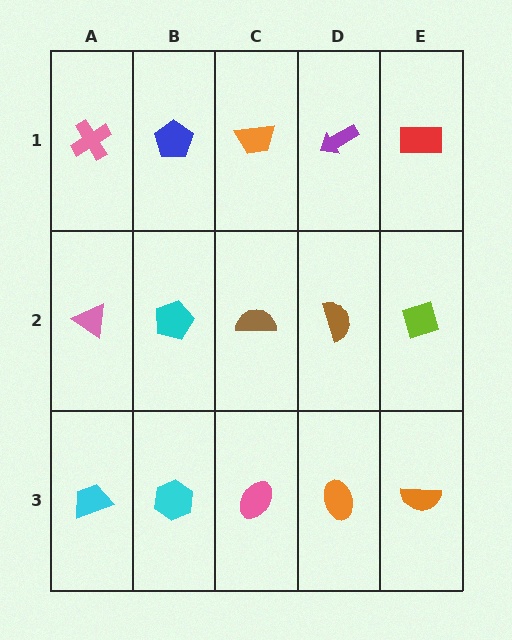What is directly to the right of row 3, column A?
A cyan hexagon.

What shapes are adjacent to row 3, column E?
A lime diamond (row 2, column E), an orange ellipse (row 3, column D).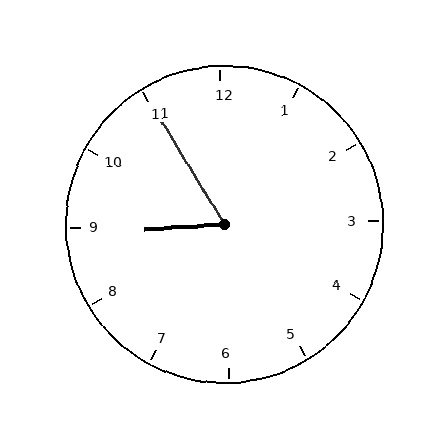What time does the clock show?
8:55.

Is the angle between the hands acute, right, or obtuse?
It is acute.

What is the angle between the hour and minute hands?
Approximately 62 degrees.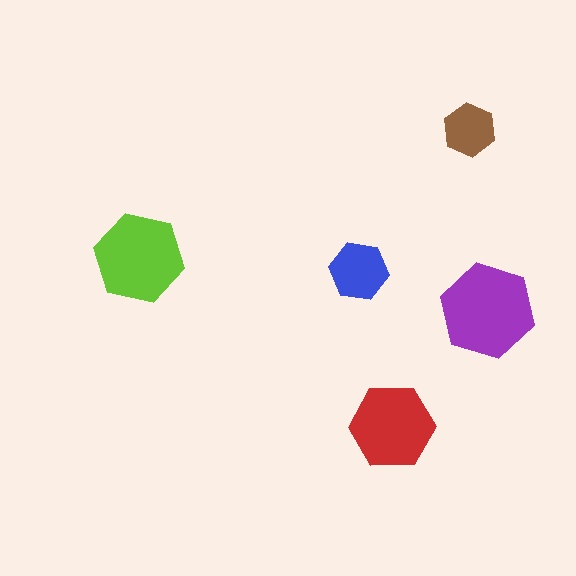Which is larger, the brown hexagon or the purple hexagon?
The purple one.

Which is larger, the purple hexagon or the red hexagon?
The purple one.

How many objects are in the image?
There are 5 objects in the image.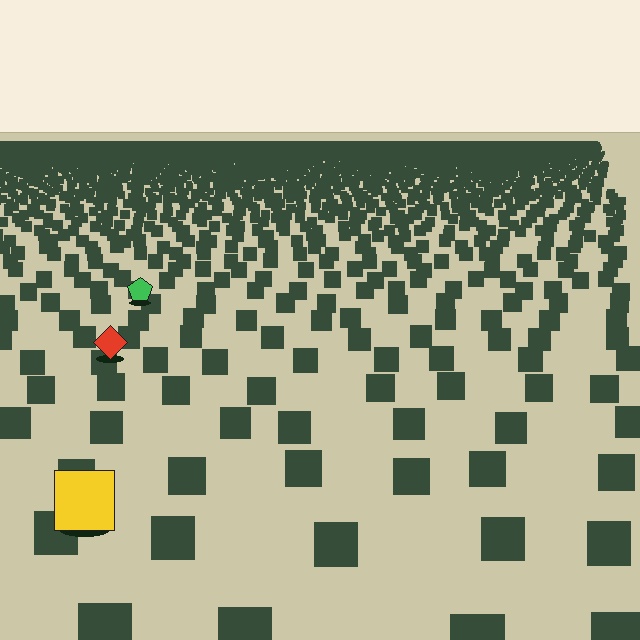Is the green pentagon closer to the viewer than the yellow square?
No. The yellow square is closer — you can tell from the texture gradient: the ground texture is coarser near it.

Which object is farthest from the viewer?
The green pentagon is farthest from the viewer. It appears smaller and the ground texture around it is denser.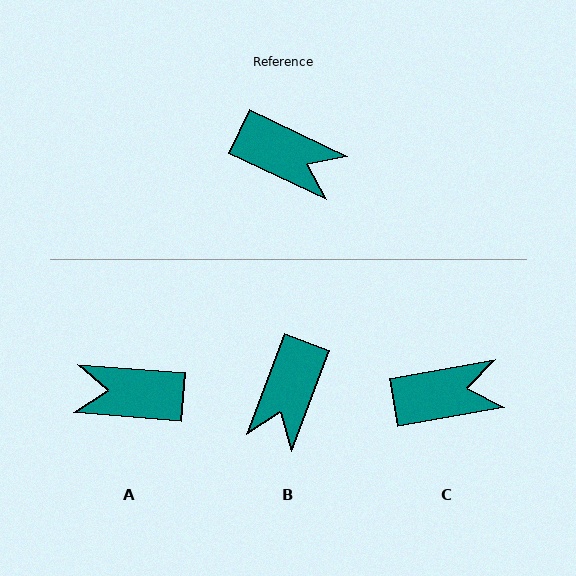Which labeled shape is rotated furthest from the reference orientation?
A, about 159 degrees away.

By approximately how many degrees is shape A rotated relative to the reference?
Approximately 159 degrees clockwise.